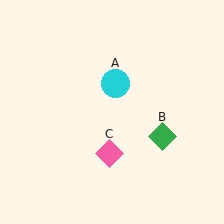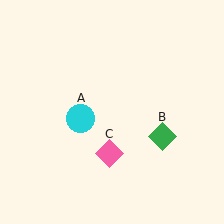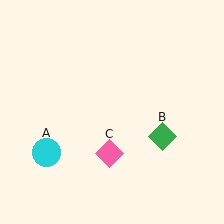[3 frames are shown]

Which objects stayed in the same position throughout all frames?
Green diamond (object B) and pink diamond (object C) remained stationary.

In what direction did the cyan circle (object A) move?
The cyan circle (object A) moved down and to the left.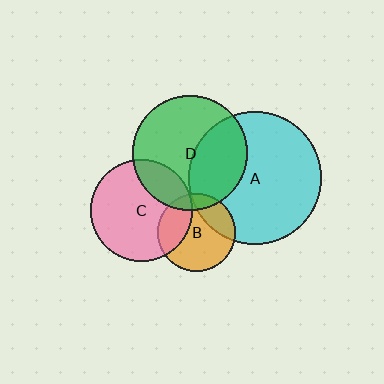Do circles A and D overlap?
Yes.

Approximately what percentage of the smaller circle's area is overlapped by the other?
Approximately 35%.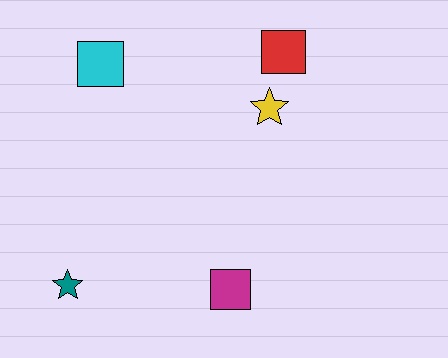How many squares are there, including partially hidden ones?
There are 3 squares.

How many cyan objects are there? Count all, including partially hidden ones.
There is 1 cyan object.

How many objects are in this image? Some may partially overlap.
There are 5 objects.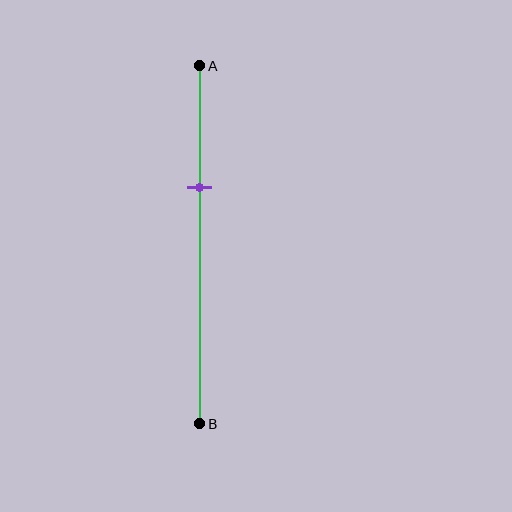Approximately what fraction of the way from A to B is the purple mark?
The purple mark is approximately 35% of the way from A to B.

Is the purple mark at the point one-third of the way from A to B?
Yes, the mark is approximately at the one-third point.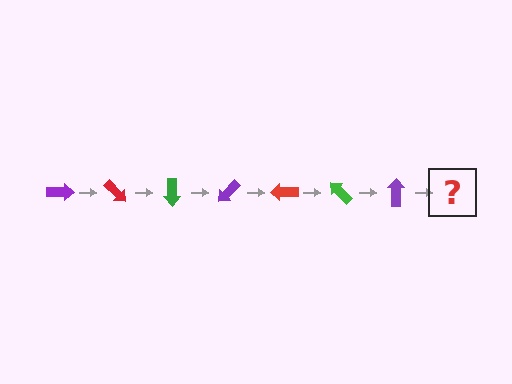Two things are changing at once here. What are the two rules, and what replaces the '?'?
The two rules are that it rotates 45 degrees each step and the color cycles through purple, red, and green. The '?' should be a red arrow, rotated 315 degrees from the start.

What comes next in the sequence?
The next element should be a red arrow, rotated 315 degrees from the start.